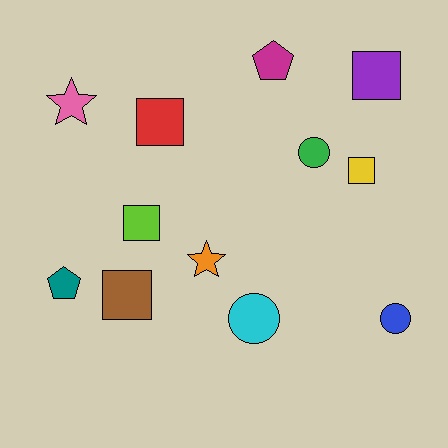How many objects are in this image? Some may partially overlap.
There are 12 objects.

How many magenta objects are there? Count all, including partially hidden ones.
There is 1 magenta object.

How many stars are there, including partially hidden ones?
There are 2 stars.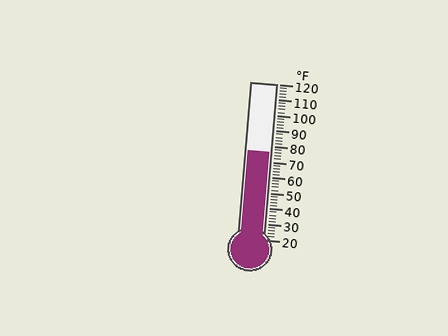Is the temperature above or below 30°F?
The temperature is above 30°F.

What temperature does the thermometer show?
The thermometer shows approximately 76°F.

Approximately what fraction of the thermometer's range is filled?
The thermometer is filled to approximately 55% of its range.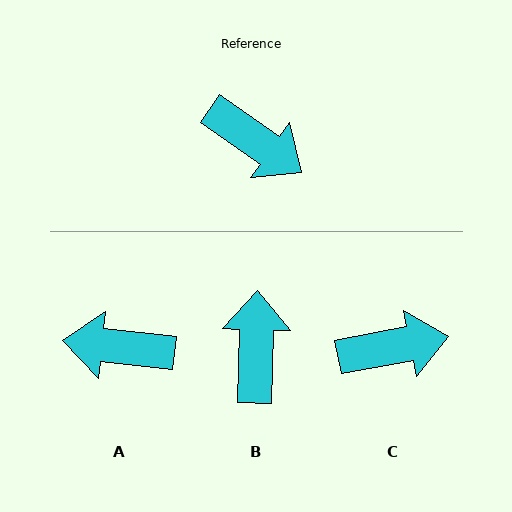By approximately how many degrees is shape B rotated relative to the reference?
Approximately 124 degrees counter-clockwise.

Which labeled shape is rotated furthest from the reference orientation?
A, about 151 degrees away.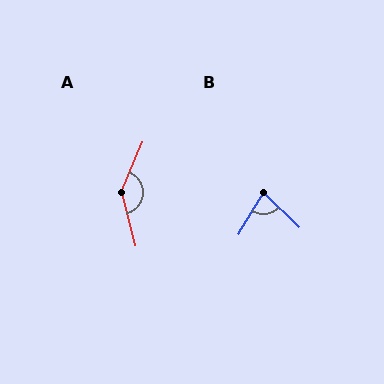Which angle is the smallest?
B, at approximately 76 degrees.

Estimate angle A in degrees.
Approximately 142 degrees.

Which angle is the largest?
A, at approximately 142 degrees.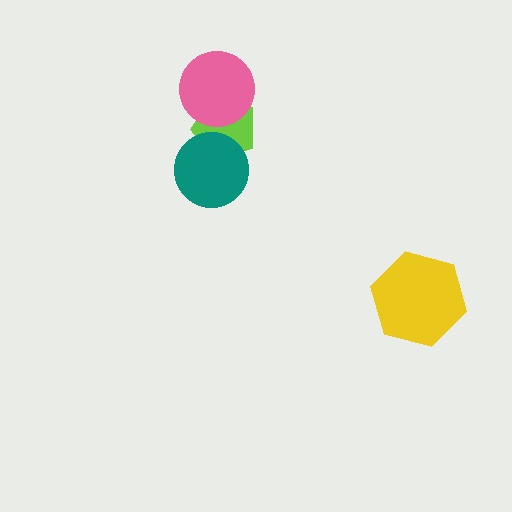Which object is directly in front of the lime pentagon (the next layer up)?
The teal circle is directly in front of the lime pentagon.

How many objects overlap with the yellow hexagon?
0 objects overlap with the yellow hexagon.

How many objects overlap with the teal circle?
1 object overlaps with the teal circle.